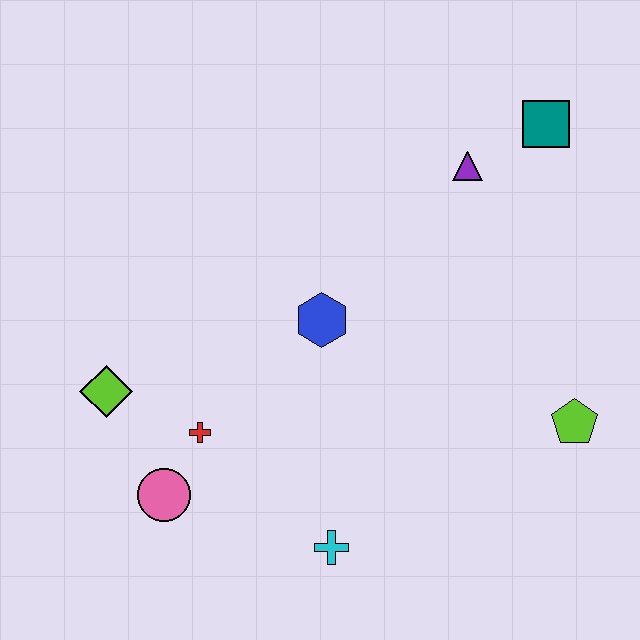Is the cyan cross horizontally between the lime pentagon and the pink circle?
Yes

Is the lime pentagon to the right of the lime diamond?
Yes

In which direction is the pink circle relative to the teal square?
The pink circle is to the left of the teal square.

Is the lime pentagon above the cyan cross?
Yes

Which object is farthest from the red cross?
The teal square is farthest from the red cross.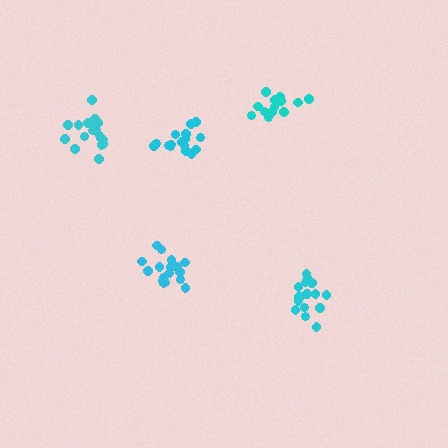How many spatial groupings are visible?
There are 5 spatial groupings.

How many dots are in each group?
Group 1: 17 dots, Group 2: 16 dots, Group 3: 14 dots, Group 4: 16 dots, Group 5: 18 dots (81 total).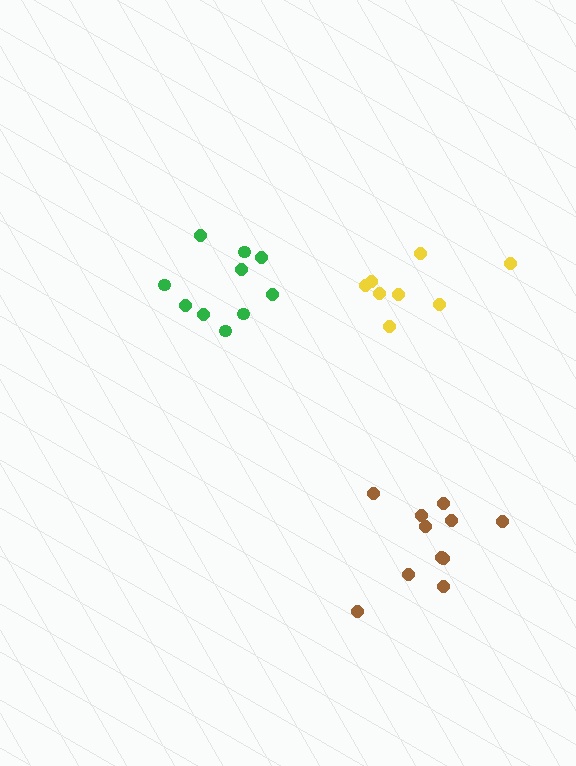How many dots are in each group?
Group 1: 11 dots, Group 2: 8 dots, Group 3: 10 dots (29 total).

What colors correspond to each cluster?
The clusters are colored: brown, yellow, green.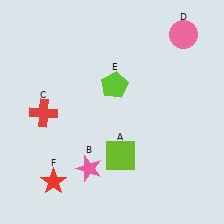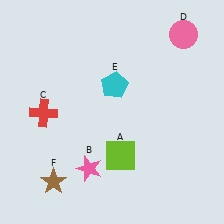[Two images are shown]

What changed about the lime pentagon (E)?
In Image 1, E is lime. In Image 2, it changed to cyan.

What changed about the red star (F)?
In Image 1, F is red. In Image 2, it changed to brown.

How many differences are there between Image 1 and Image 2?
There are 2 differences between the two images.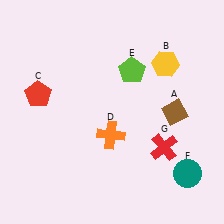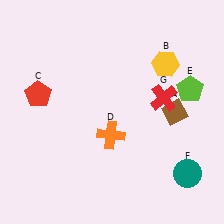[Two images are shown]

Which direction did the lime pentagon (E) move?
The lime pentagon (E) moved right.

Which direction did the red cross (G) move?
The red cross (G) moved up.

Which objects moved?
The objects that moved are: the lime pentagon (E), the red cross (G).